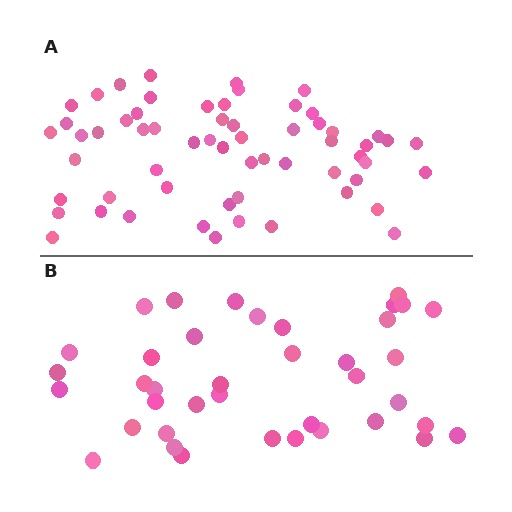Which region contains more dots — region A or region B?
Region A (the top region) has more dots.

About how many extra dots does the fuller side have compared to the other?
Region A has approximately 20 more dots than region B.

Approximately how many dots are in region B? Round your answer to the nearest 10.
About 40 dots. (The exact count is 39, which rounds to 40.)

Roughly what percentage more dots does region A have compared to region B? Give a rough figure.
About 55% more.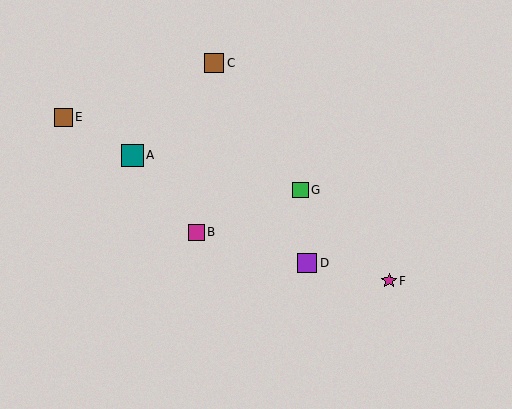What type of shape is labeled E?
Shape E is a brown square.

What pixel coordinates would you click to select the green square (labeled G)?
Click at (301, 190) to select the green square G.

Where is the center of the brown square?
The center of the brown square is at (63, 117).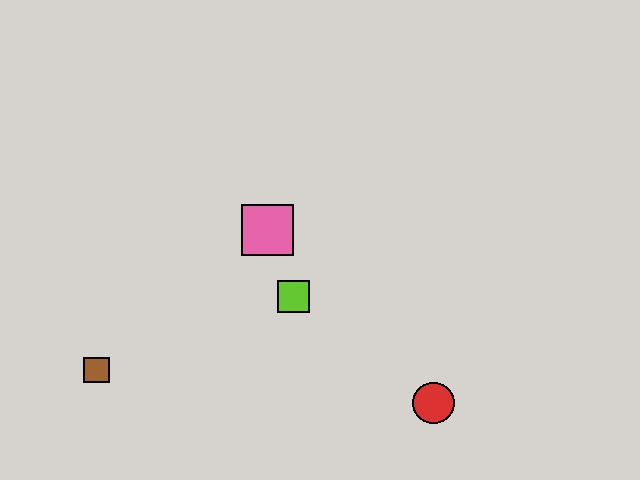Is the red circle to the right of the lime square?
Yes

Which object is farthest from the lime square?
The brown square is farthest from the lime square.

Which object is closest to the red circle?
The lime square is closest to the red circle.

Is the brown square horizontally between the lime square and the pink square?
No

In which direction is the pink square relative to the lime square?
The pink square is above the lime square.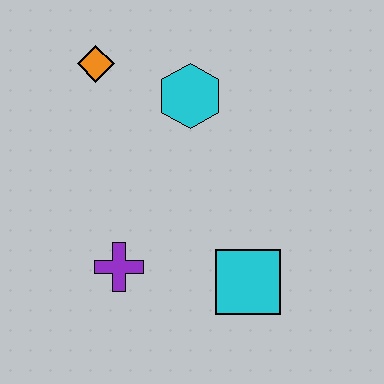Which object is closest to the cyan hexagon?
The orange diamond is closest to the cyan hexagon.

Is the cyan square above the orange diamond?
No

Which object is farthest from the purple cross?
The orange diamond is farthest from the purple cross.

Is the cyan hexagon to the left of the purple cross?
No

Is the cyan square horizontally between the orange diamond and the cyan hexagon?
No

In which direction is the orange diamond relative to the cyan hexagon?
The orange diamond is to the left of the cyan hexagon.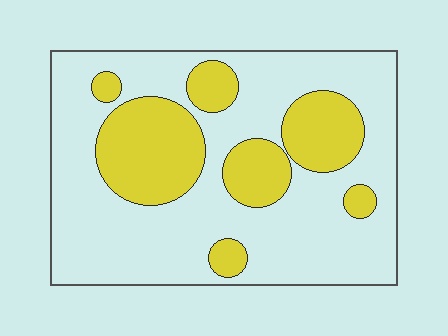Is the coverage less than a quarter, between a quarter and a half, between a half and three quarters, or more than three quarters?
Between a quarter and a half.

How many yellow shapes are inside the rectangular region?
7.